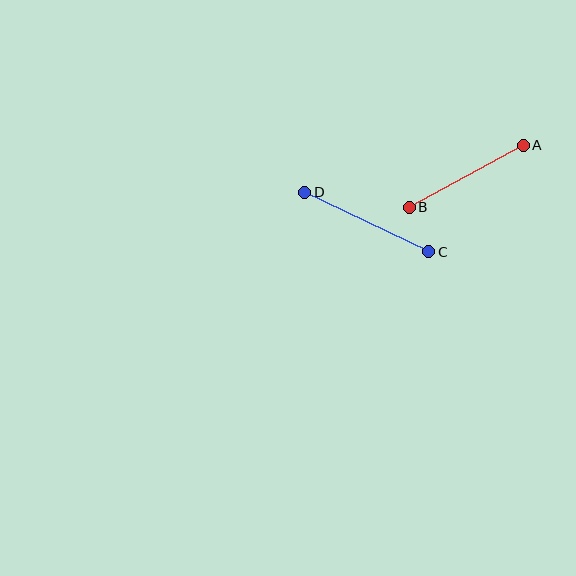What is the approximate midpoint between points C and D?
The midpoint is at approximately (367, 222) pixels.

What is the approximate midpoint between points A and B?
The midpoint is at approximately (466, 176) pixels.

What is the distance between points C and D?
The distance is approximately 137 pixels.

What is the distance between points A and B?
The distance is approximately 130 pixels.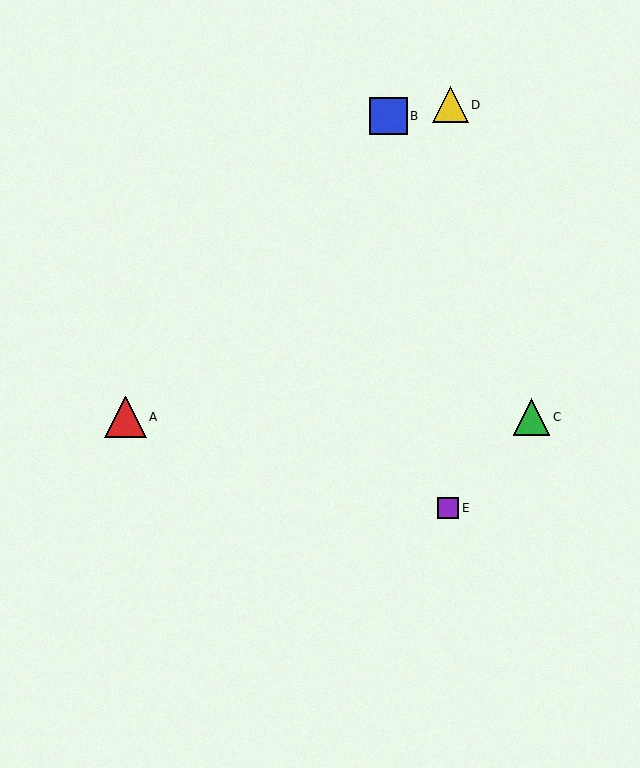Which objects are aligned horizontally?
Objects A, C are aligned horizontally.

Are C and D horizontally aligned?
No, C is at y≈417 and D is at y≈105.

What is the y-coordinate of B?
Object B is at y≈116.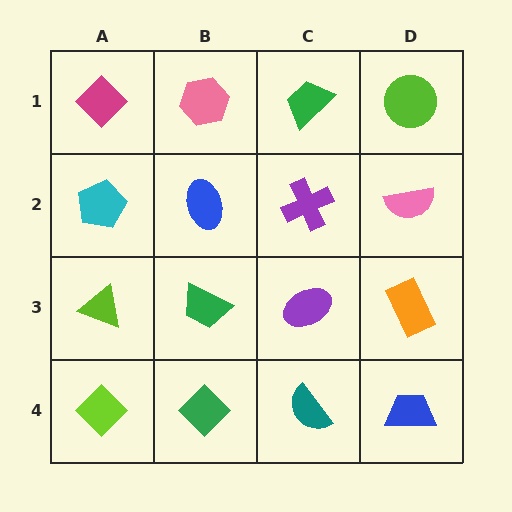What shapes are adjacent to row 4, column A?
A lime triangle (row 3, column A), a green diamond (row 4, column B).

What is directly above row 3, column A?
A cyan pentagon.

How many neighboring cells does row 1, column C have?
3.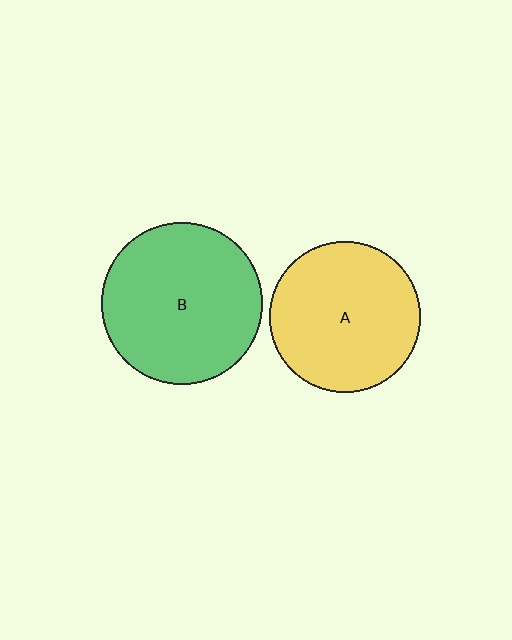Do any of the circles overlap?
No, none of the circles overlap.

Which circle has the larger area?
Circle B (green).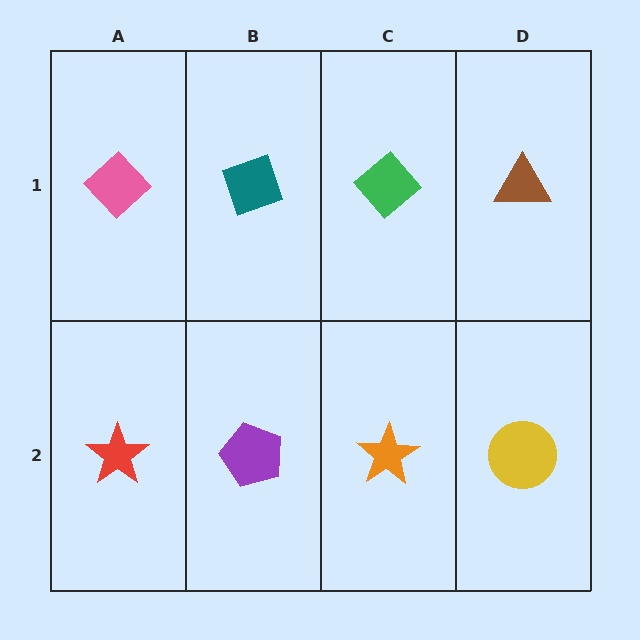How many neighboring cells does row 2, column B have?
3.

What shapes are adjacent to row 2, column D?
A brown triangle (row 1, column D), an orange star (row 2, column C).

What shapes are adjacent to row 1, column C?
An orange star (row 2, column C), a teal diamond (row 1, column B), a brown triangle (row 1, column D).